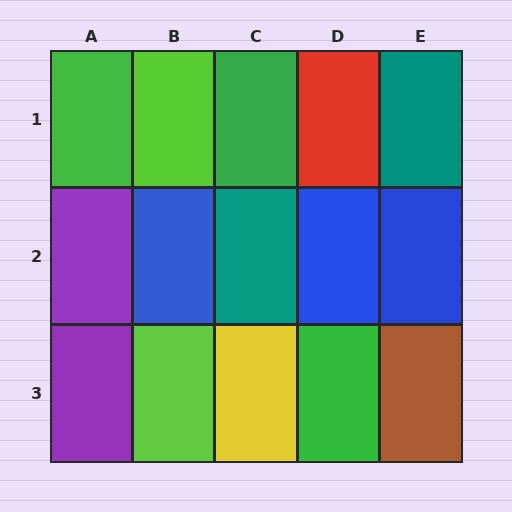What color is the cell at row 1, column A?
Green.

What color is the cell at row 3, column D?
Green.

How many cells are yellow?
1 cell is yellow.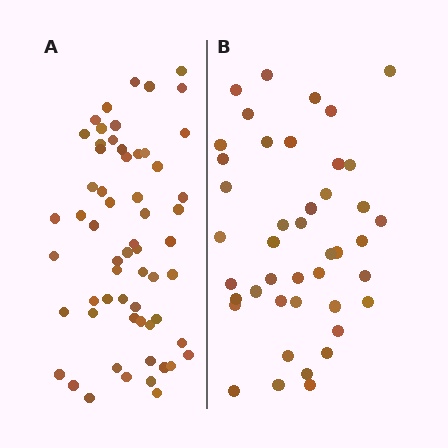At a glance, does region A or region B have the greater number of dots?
Region A (the left region) has more dots.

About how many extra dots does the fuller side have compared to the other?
Region A has approximately 15 more dots than region B.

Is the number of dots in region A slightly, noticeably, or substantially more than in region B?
Region A has noticeably more, but not dramatically so. The ratio is roughly 1.4 to 1.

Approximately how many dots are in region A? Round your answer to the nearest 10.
About 60 dots.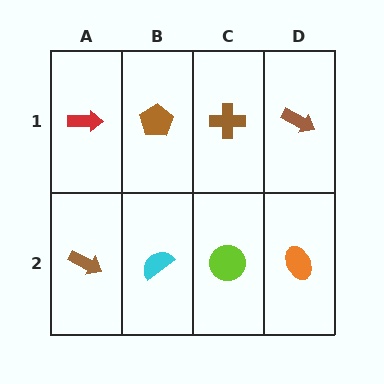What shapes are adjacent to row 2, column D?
A brown arrow (row 1, column D), a lime circle (row 2, column C).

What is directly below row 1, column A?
A brown arrow.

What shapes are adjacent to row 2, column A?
A red arrow (row 1, column A), a cyan semicircle (row 2, column B).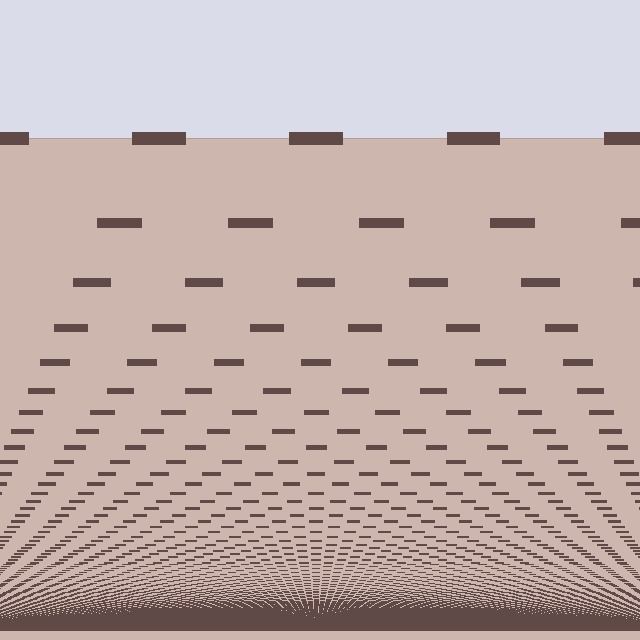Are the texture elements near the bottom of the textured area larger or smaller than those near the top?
Smaller. The gradient is inverted — elements near the bottom are smaller and denser.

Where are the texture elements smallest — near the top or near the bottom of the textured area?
Near the bottom.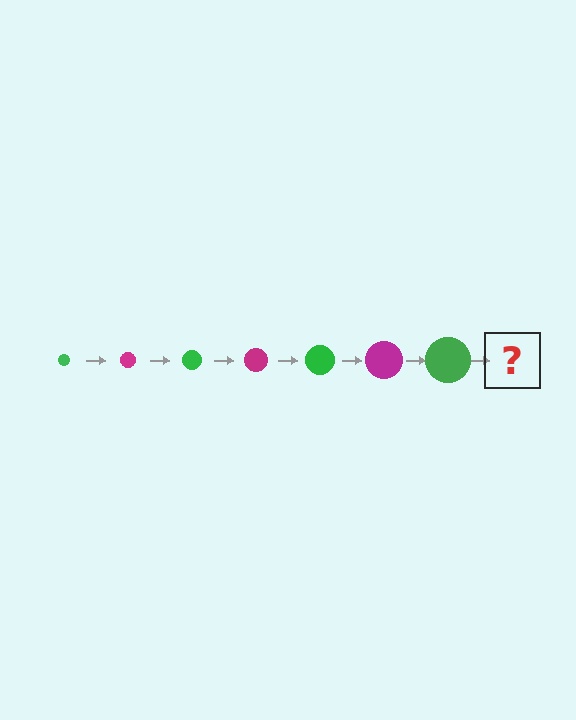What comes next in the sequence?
The next element should be a magenta circle, larger than the previous one.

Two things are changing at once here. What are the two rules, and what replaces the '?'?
The two rules are that the circle grows larger each step and the color cycles through green and magenta. The '?' should be a magenta circle, larger than the previous one.